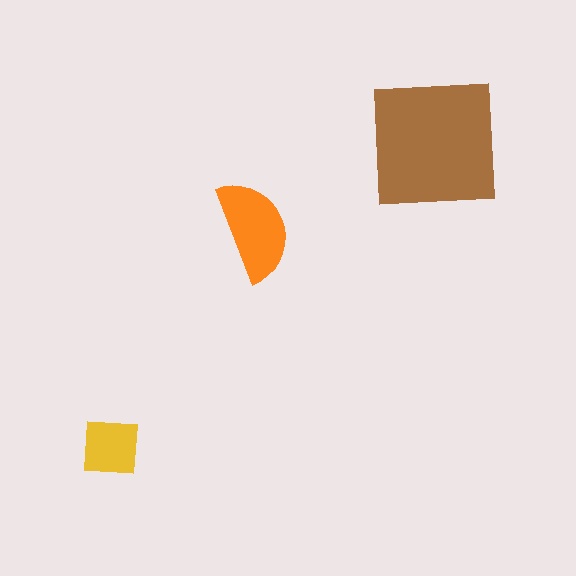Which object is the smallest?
The yellow square.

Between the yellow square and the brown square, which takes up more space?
The brown square.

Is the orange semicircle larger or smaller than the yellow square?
Larger.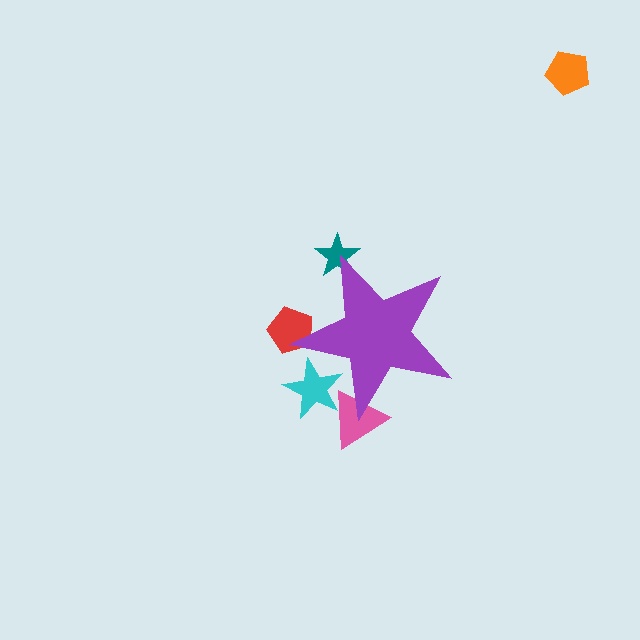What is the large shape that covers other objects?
A purple star.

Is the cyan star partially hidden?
Yes, the cyan star is partially hidden behind the purple star.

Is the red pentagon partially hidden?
Yes, the red pentagon is partially hidden behind the purple star.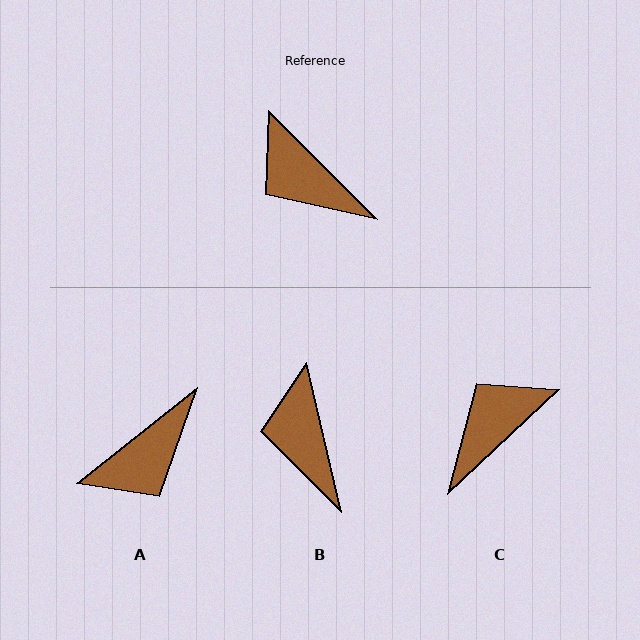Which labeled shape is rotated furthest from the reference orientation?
C, about 92 degrees away.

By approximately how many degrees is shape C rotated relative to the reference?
Approximately 92 degrees clockwise.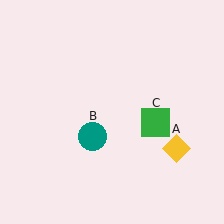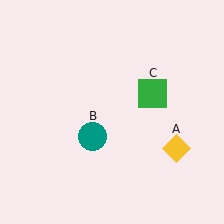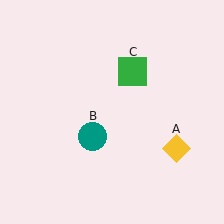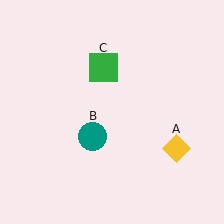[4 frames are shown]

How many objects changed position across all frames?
1 object changed position: green square (object C).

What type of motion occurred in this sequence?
The green square (object C) rotated counterclockwise around the center of the scene.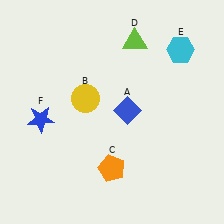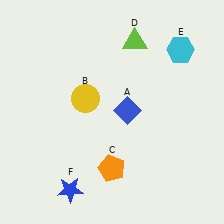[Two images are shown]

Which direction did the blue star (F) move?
The blue star (F) moved down.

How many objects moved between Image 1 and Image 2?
1 object moved between the two images.